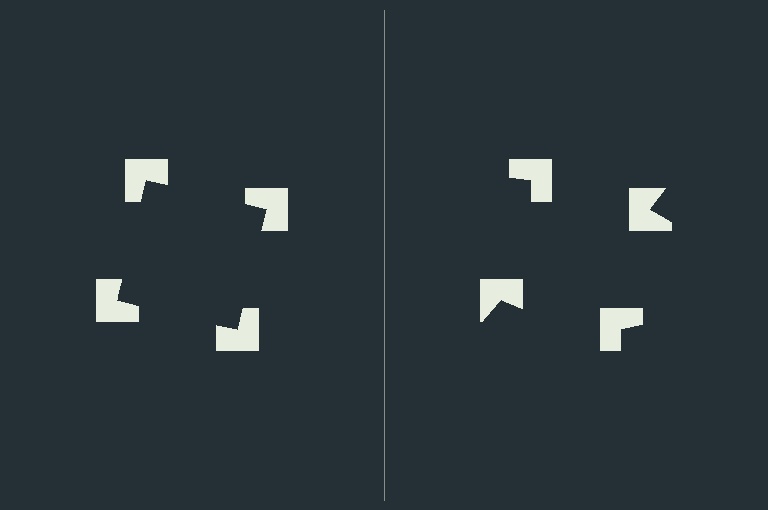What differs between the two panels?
The notched squares are positioned identically on both sides; only the wedge orientations differ. On the left they align to a square; on the right they are misaligned.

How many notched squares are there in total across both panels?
8 — 4 on each side.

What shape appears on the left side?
An illusory square.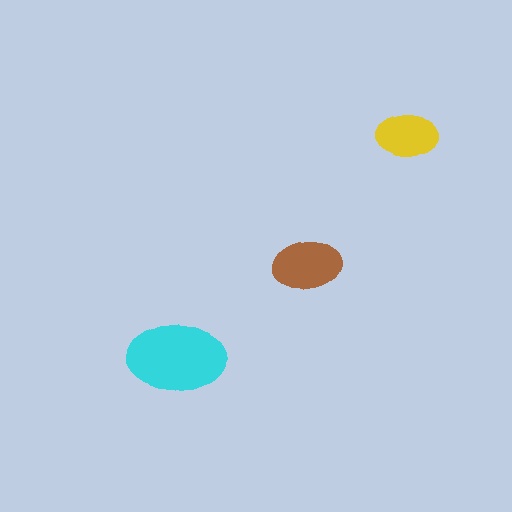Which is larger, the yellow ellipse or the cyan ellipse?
The cyan one.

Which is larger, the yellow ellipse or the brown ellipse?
The brown one.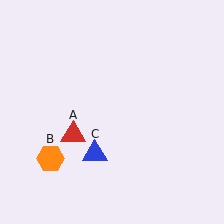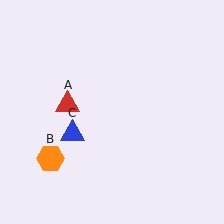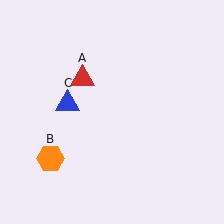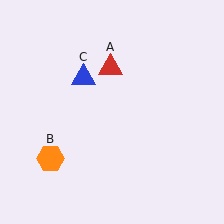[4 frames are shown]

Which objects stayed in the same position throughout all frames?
Orange hexagon (object B) remained stationary.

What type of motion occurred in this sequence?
The red triangle (object A), blue triangle (object C) rotated clockwise around the center of the scene.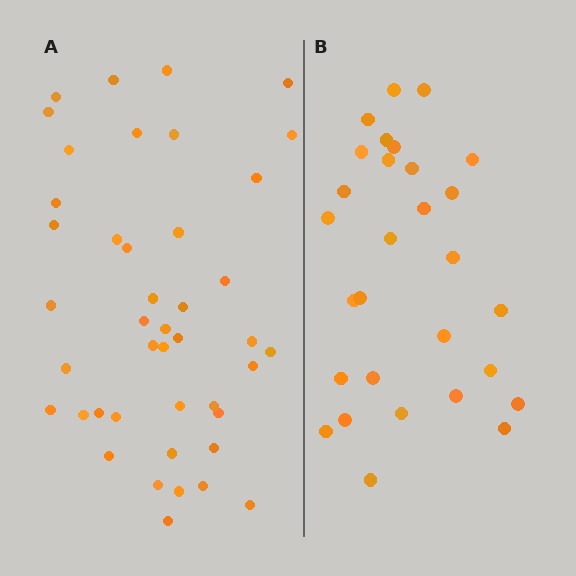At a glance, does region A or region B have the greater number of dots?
Region A (the left region) has more dots.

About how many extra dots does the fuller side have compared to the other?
Region A has approximately 15 more dots than region B.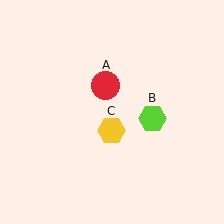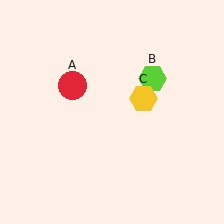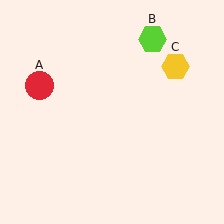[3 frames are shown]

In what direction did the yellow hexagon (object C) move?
The yellow hexagon (object C) moved up and to the right.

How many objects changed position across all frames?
3 objects changed position: red circle (object A), lime hexagon (object B), yellow hexagon (object C).